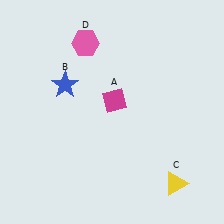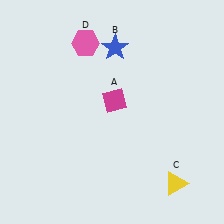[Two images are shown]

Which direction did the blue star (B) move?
The blue star (B) moved right.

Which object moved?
The blue star (B) moved right.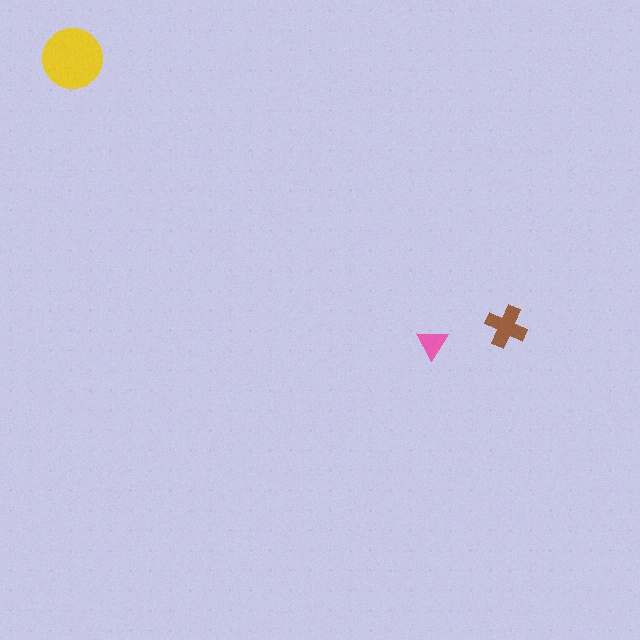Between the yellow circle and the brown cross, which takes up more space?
The yellow circle.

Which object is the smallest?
The pink triangle.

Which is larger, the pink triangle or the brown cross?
The brown cross.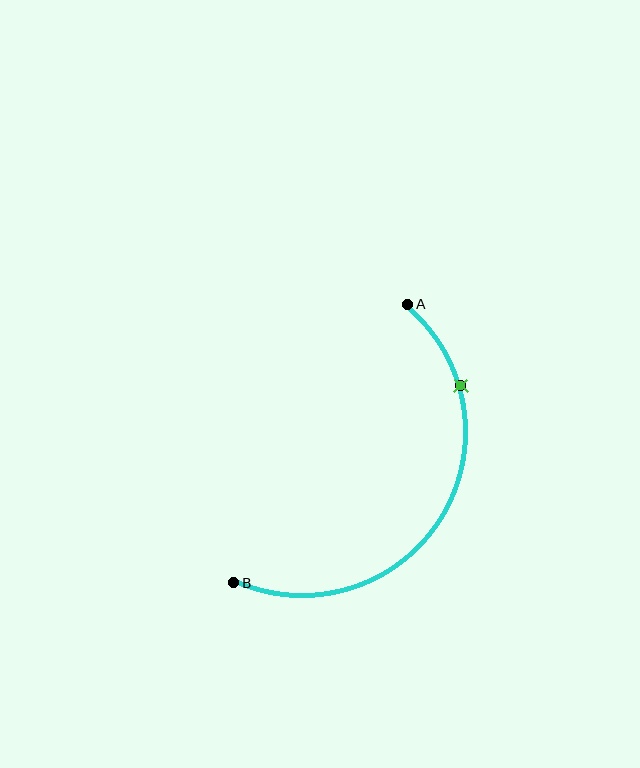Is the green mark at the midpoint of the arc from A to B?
No. The green mark lies on the arc but is closer to endpoint A. The arc midpoint would be at the point on the curve equidistant along the arc from both A and B.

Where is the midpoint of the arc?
The arc midpoint is the point on the curve farthest from the straight line joining A and B. It sits to the right of that line.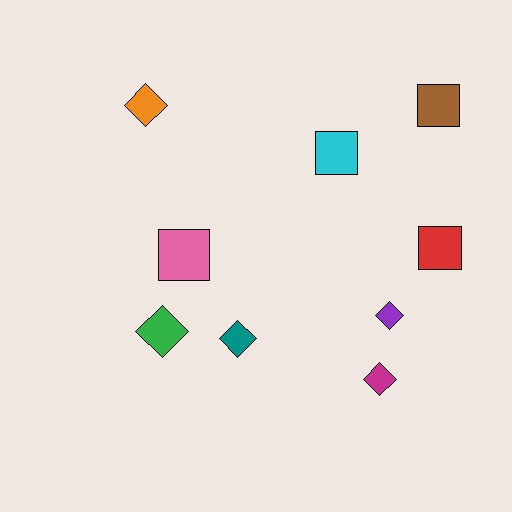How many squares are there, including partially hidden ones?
There are 4 squares.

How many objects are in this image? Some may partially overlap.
There are 9 objects.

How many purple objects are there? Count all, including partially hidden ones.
There is 1 purple object.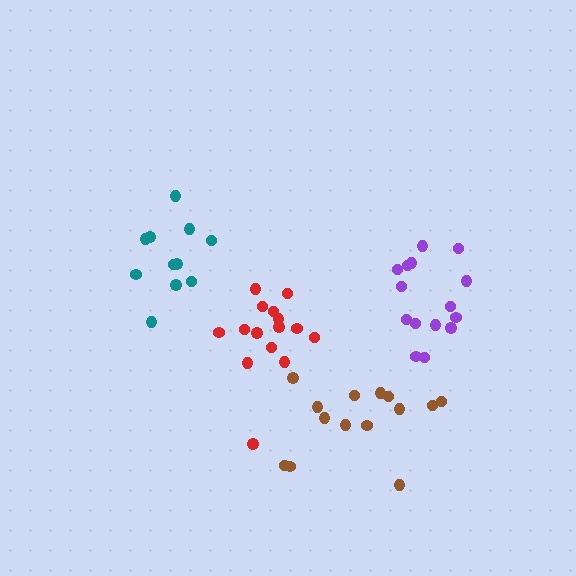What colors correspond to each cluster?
The clusters are colored: red, purple, brown, teal.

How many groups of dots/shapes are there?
There are 4 groups.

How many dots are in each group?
Group 1: 15 dots, Group 2: 15 dots, Group 3: 14 dots, Group 4: 11 dots (55 total).